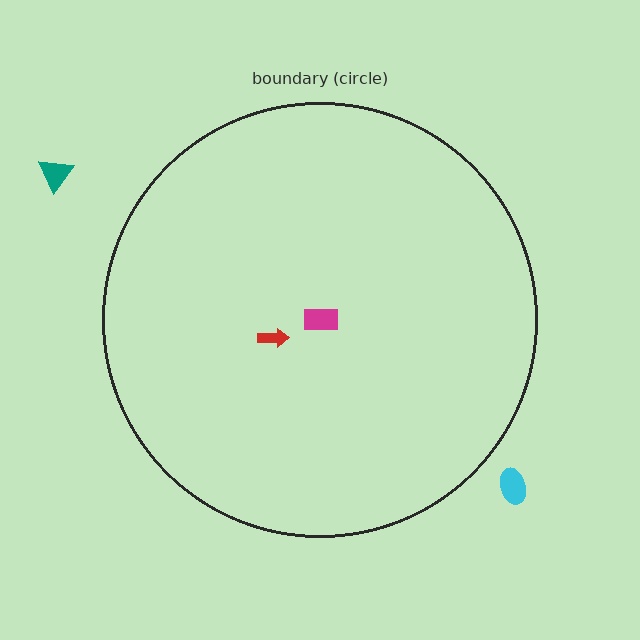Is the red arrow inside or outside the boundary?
Inside.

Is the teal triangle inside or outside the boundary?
Outside.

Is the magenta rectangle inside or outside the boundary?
Inside.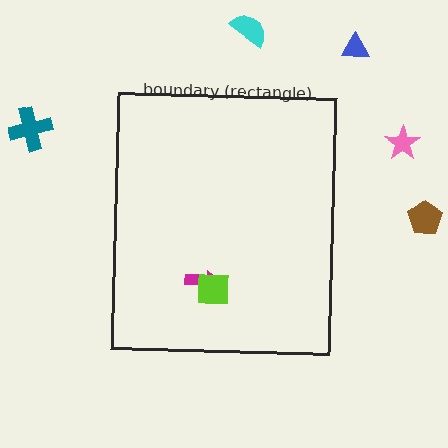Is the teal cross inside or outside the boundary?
Outside.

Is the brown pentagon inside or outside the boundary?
Outside.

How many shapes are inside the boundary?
2 inside, 5 outside.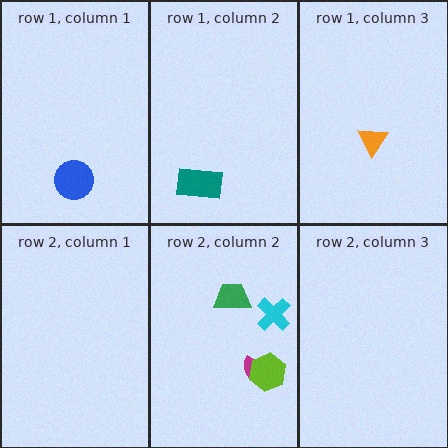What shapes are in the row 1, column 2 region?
The teal rectangle.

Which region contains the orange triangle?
The row 1, column 3 region.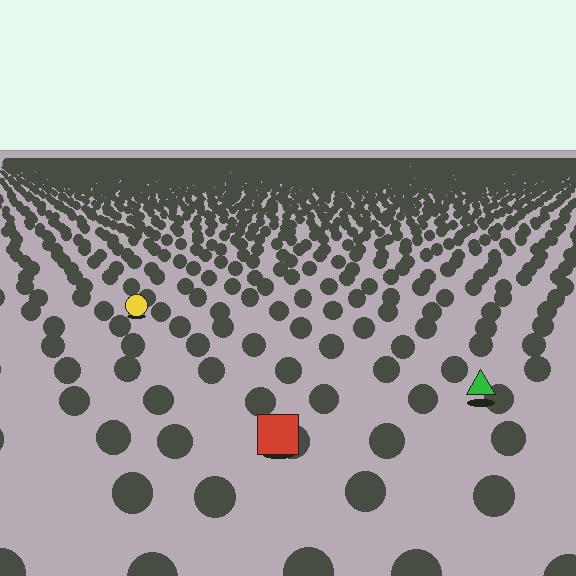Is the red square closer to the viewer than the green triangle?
Yes. The red square is closer — you can tell from the texture gradient: the ground texture is coarser near it.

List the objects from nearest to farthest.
From nearest to farthest: the red square, the green triangle, the yellow circle.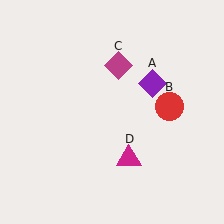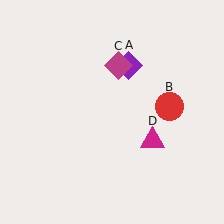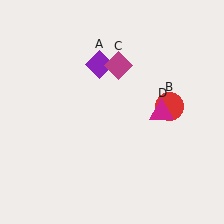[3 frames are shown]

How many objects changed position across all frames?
2 objects changed position: purple diamond (object A), magenta triangle (object D).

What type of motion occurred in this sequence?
The purple diamond (object A), magenta triangle (object D) rotated counterclockwise around the center of the scene.